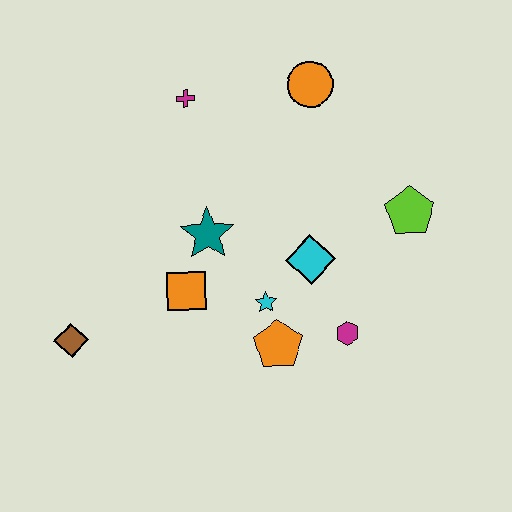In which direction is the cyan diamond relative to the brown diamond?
The cyan diamond is to the right of the brown diamond.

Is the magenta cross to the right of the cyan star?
No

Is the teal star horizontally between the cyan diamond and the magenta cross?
Yes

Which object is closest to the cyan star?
The orange pentagon is closest to the cyan star.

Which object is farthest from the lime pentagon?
The brown diamond is farthest from the lime pentagon.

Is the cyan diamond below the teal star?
Yes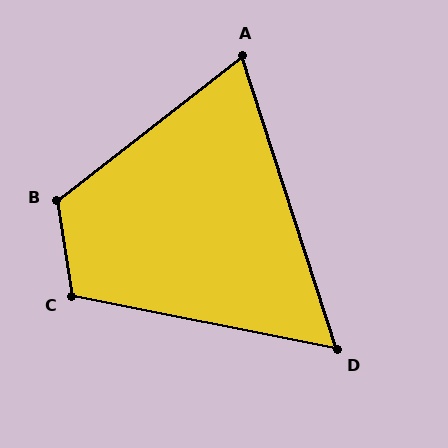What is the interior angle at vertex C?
Approximately 110 degrees (obtuse).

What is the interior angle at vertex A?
Approximately 70 degrees (acute).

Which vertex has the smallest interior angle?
D, at approximately 61 degrees.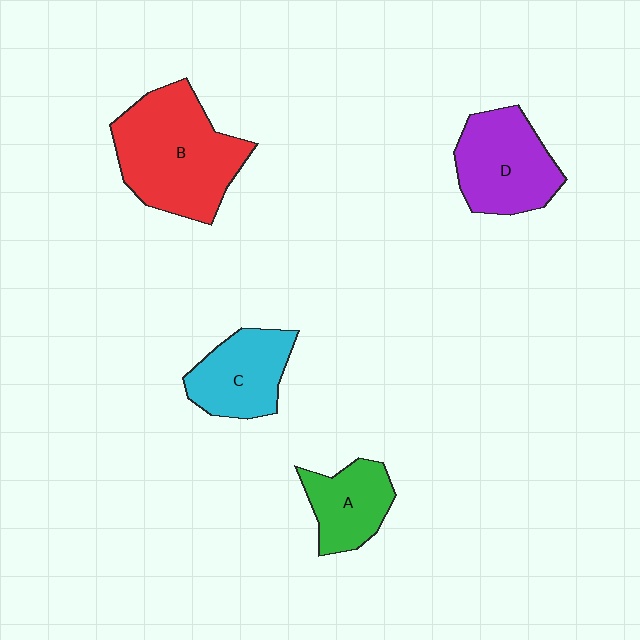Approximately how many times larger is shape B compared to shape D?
Approximately 1.4 times.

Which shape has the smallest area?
Shape A (green).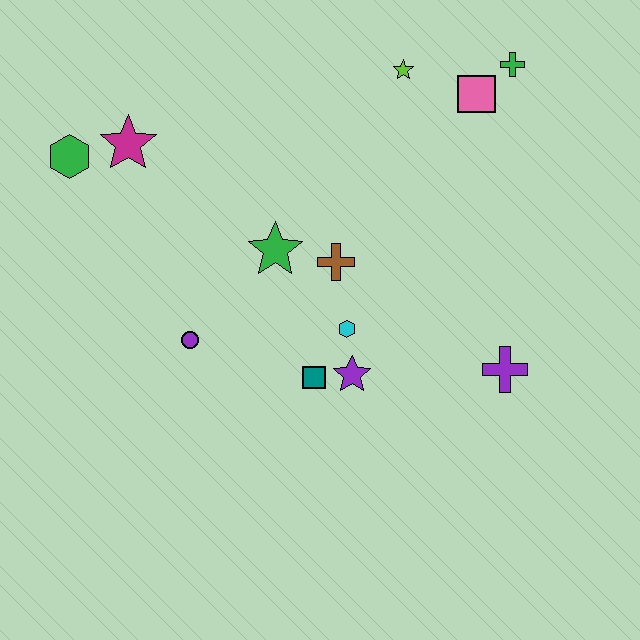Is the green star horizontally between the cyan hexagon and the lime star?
No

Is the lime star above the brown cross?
Yes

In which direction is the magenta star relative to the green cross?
The magenta star is to the left of the green cross.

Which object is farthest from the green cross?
The green hexagon is farthest from the green cross.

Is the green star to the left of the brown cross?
Yes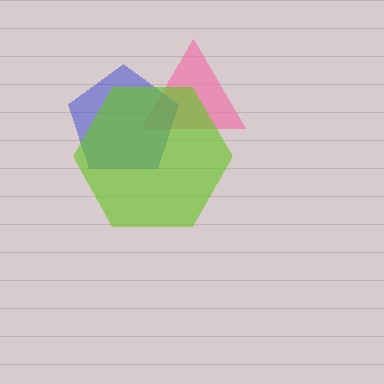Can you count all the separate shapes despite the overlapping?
Yes, there are 3 separate shapes.